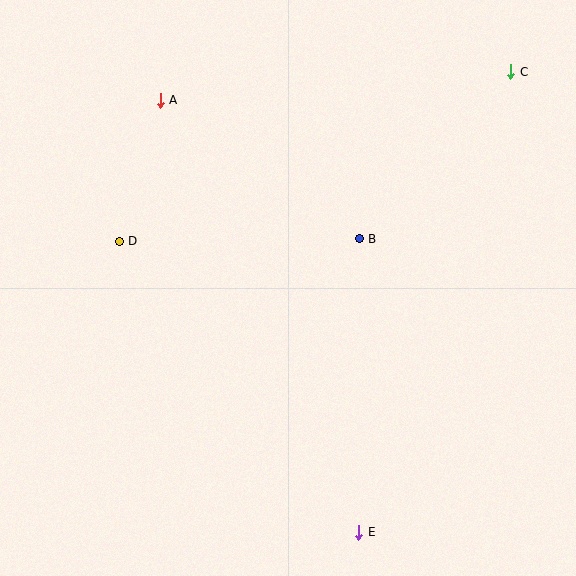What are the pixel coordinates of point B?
Point B is at (359, 239).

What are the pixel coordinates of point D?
Point D is at (119, 242).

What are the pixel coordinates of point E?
Point E is at (359, 532).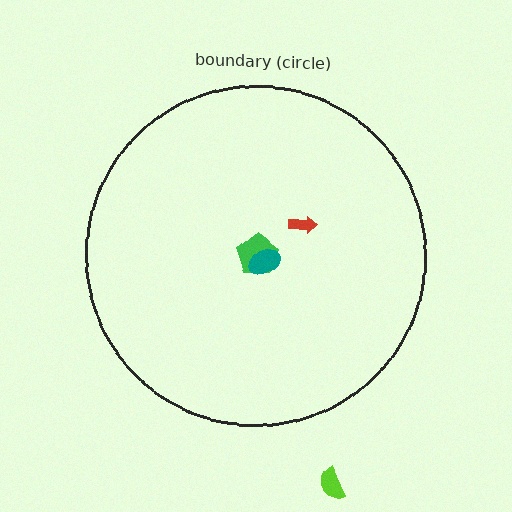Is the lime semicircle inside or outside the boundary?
Outside.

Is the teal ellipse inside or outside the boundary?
Inside.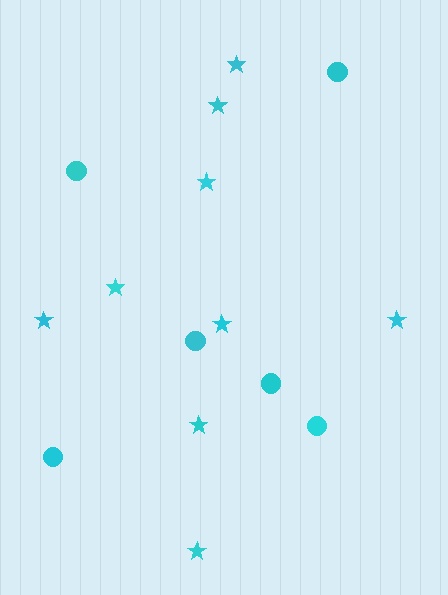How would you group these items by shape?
There are 2 groups: one group of circles (6) and one group of stars (9).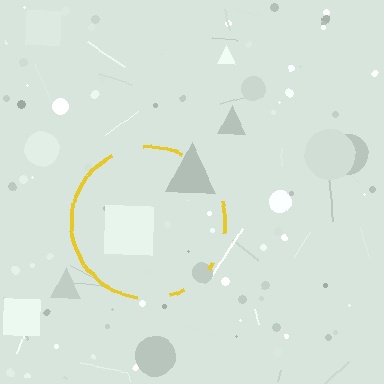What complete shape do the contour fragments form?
The contour fragments form a circle.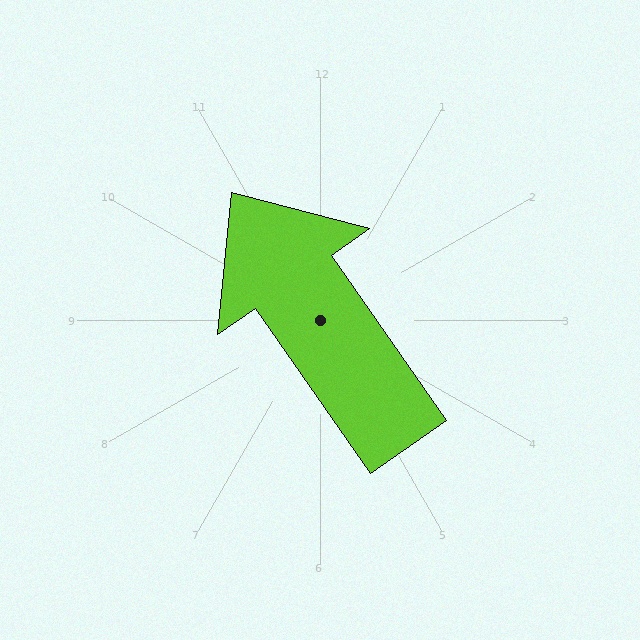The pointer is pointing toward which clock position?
Roughly 11 o'clock.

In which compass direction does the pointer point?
Northwest.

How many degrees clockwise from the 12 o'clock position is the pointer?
Approximately 325 degrees.